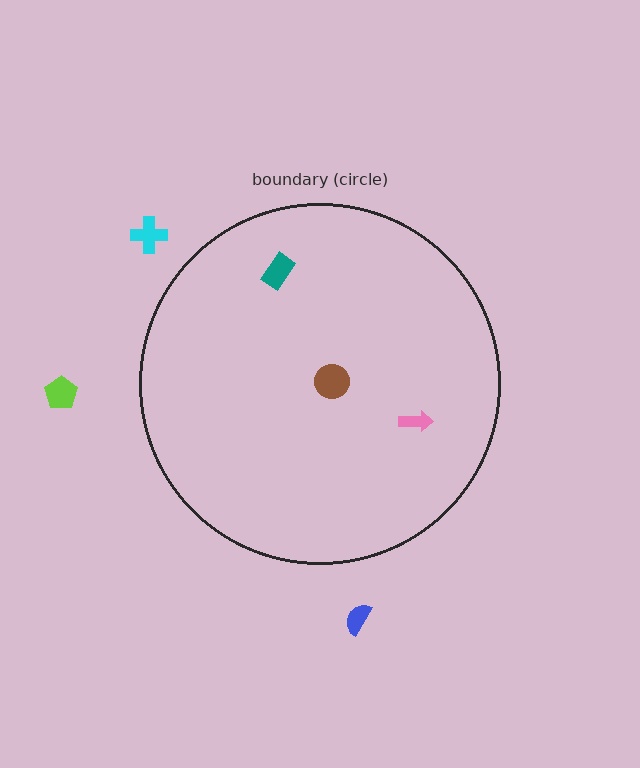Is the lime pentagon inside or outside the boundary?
Outside.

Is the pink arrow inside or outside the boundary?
Inside.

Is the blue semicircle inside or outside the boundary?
Outside.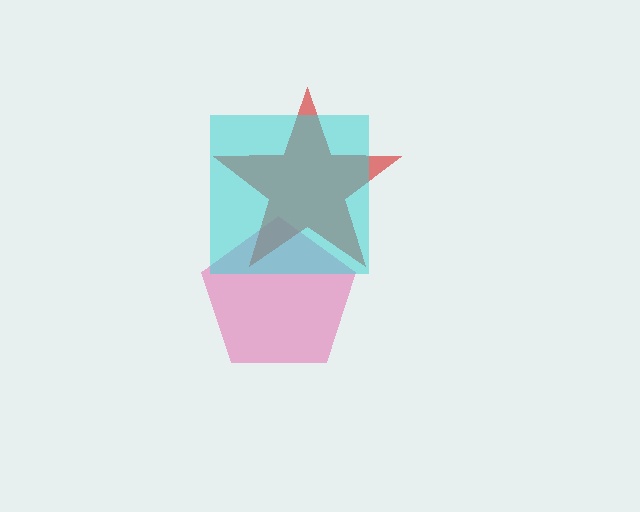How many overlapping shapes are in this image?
There are 3 overlapping shapes in the image.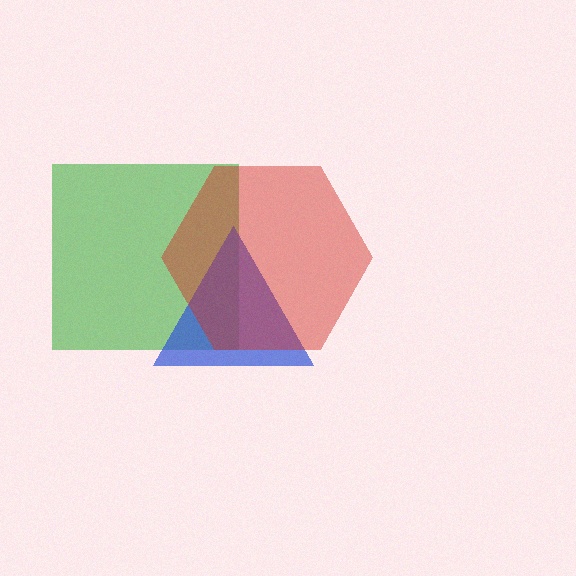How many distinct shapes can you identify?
There are 3 distinct shapes: a green square, a blue triangle, a red hexagon.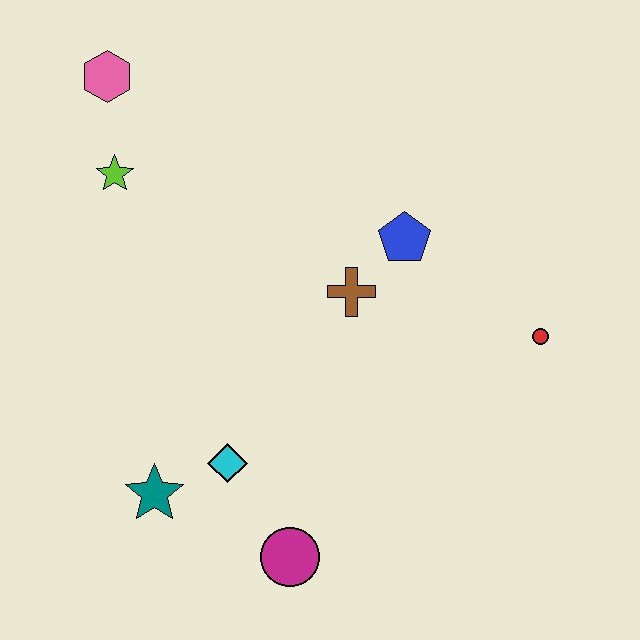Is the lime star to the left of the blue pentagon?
Yes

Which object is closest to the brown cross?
The blue pentagon is closest to the brown cross.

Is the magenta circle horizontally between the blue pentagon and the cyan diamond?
Yes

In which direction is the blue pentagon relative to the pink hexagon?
The blue pentagon is to the right of the pink hexagon.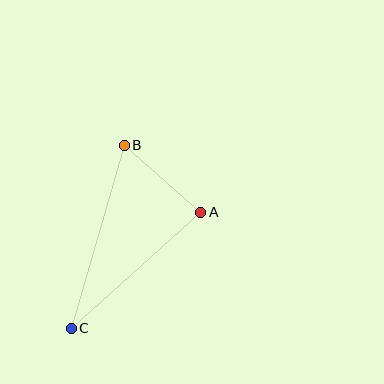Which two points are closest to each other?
Points A and B are closest to each other.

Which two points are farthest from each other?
Points B and C are farthest from each other.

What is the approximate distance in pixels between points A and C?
The distance between A and C is approximately 174 pixels.